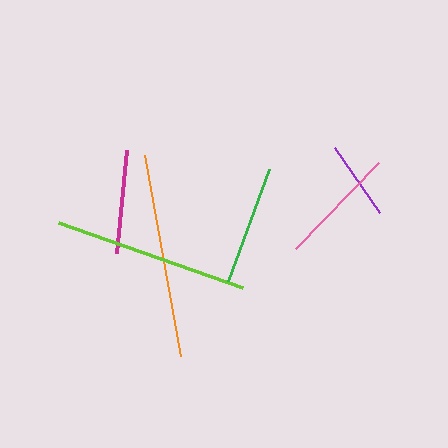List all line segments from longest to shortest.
From longest to shortest: orange, lime, pink, green, magenta, purple.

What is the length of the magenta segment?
The magenta segment is approximately 103 pixels long.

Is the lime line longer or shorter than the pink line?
The lime line is longer than the pink line.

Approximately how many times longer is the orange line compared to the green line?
The orange line is approximately 1.7 times the length of the green line.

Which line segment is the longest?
The orange line is the longest at approximately 205 pixels.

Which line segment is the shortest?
The purple line is the shortest at approximately 79 pixels.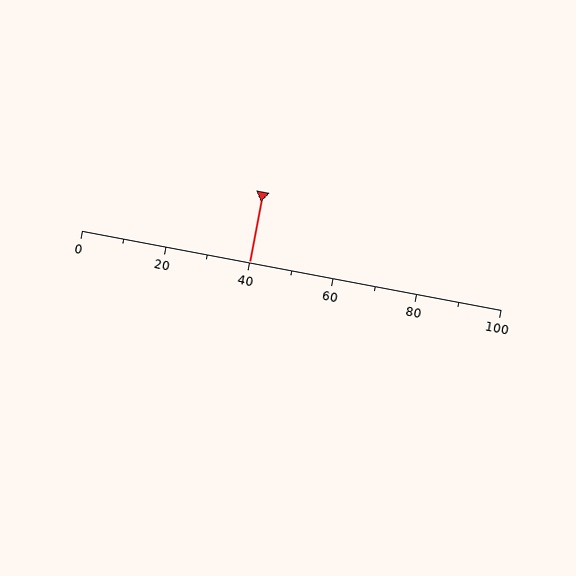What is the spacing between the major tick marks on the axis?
The major ticks are spaced 20 apart.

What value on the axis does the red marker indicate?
The marker indicates approximately 40.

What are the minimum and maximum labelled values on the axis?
The axis runs from 0 to 100.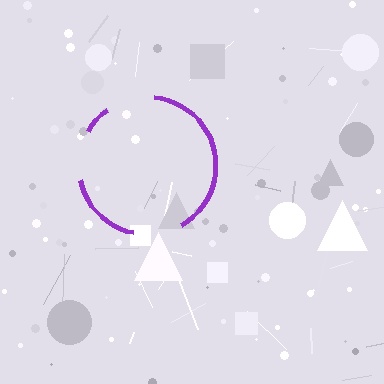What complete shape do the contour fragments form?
The contour fragments form a circle.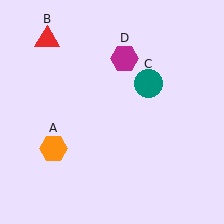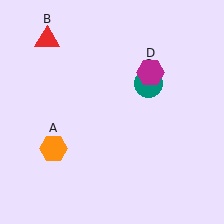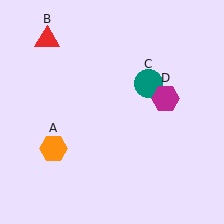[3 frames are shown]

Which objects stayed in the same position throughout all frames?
Orange hexagon (object A) and red triangle (object B) and teal circle (object C) remained stationary.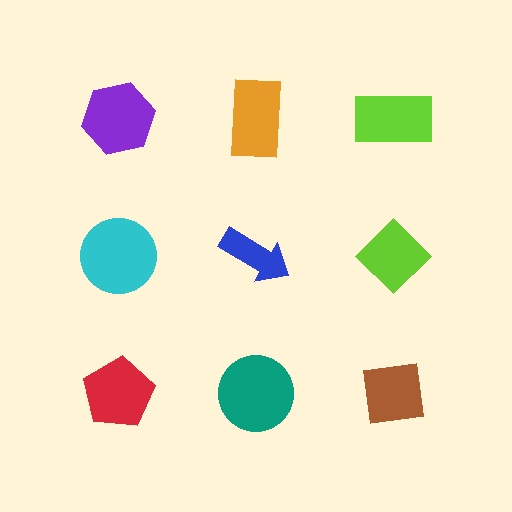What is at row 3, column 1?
A red pentagon.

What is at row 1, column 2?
An orange rectangle.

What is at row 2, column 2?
A blue arrow.